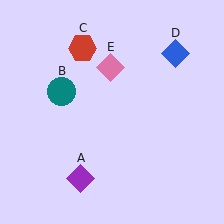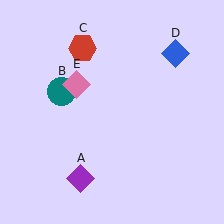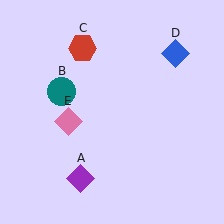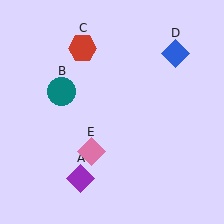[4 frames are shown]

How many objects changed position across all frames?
1 object changed position: pink diamond (object E).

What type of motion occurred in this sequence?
The pink diamond (object E) rotated counterclockwise around the center of the scene.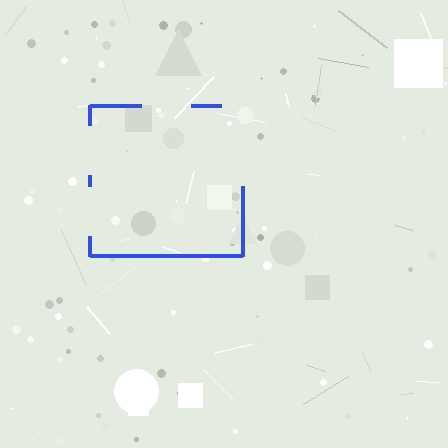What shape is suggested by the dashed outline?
The dashed outline suggests a square.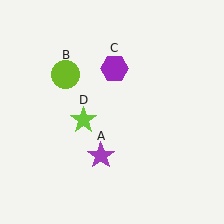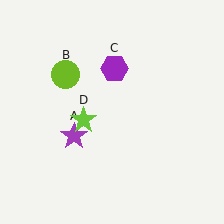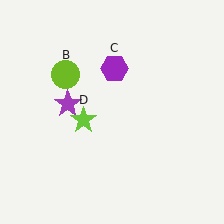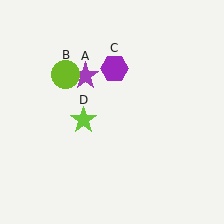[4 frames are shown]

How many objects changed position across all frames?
1 object changed position: purple star (object A).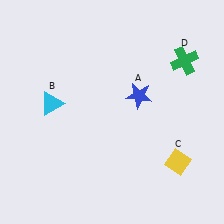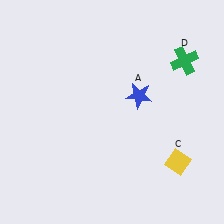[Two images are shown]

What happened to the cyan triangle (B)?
The cyan triangle (B) was removed in Image 2. It was in the top-left area of Image 1.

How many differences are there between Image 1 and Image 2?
There is 1 difference between the two images.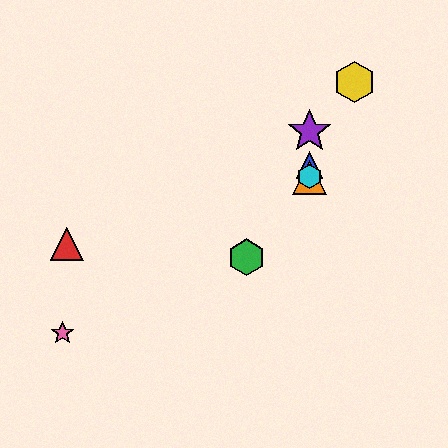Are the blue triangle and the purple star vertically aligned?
Yes, both are at x≈309.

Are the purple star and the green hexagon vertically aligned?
No, the purple star is at x≈309 and the green hexagon is at x≈247.